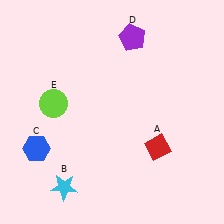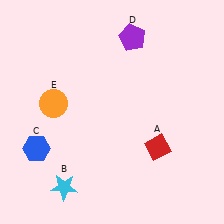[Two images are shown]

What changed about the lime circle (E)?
In Image 1, E is lime. In Image 2, it changed to orange.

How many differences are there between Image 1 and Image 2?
There is 1 difference between the two images.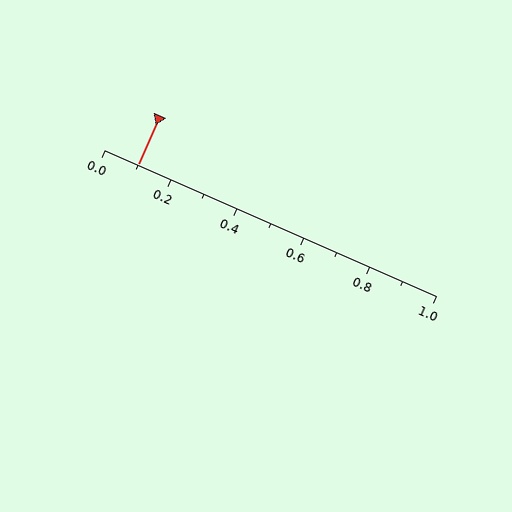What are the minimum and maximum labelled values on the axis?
The axis runs from 0.0 to 1.0.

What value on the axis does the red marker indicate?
The marker indicates approximately 0.1.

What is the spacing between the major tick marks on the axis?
The major ticks are spaced 0.2 apart.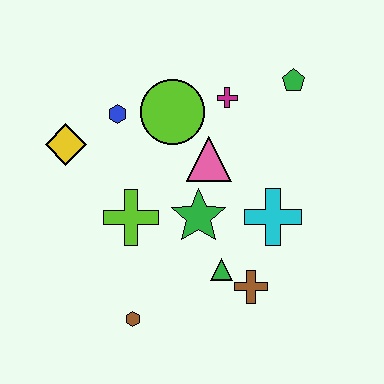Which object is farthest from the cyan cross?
The yellow diamond is farthest from the cyan cross.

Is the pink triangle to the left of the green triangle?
Yes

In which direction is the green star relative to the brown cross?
The green star is above the brown cross.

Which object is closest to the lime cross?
The green star is closest to the lime cross.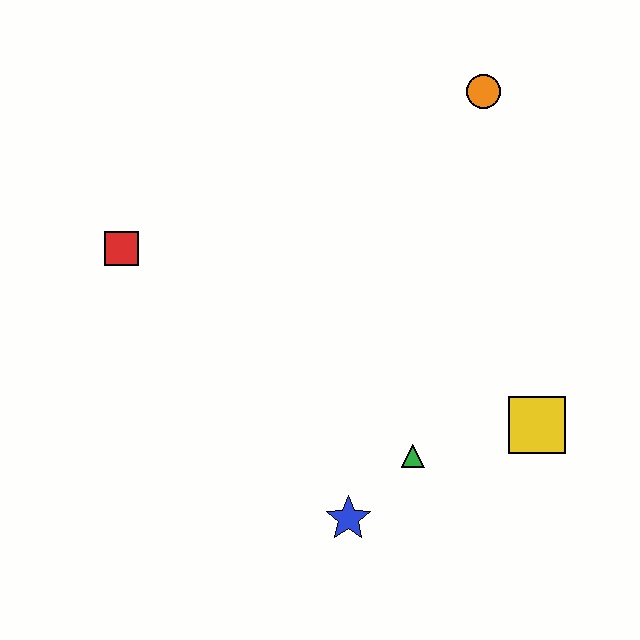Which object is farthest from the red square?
The yellow square is farthest from the red square.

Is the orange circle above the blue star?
Yes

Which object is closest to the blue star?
The green triangle is closest to the blue star.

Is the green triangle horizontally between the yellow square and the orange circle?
No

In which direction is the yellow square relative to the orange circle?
The yellow square is below the orange circle.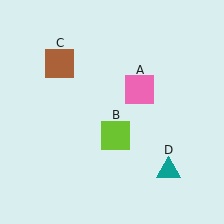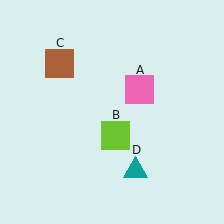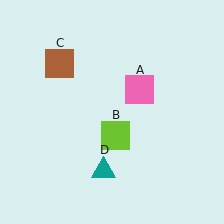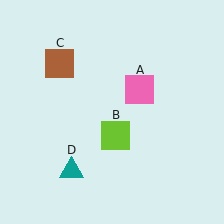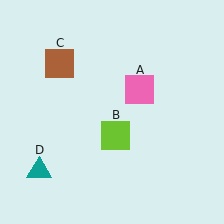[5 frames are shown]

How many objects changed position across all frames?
1 object changed position: teal triangle (object D).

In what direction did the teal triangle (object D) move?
The teal triangle (object D) moved left.